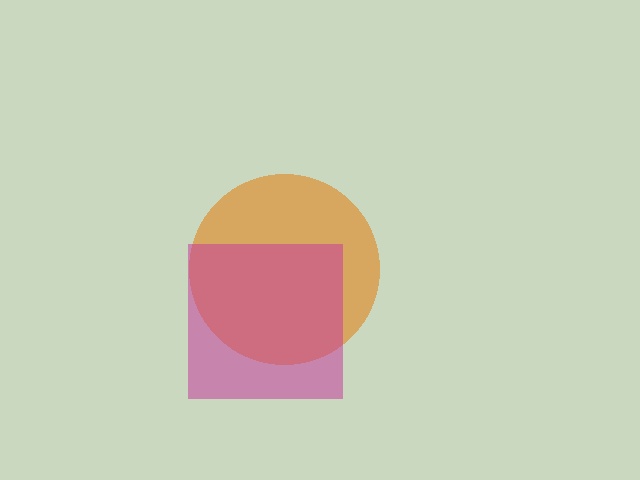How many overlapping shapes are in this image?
There are 2 overlapping shapes in the image.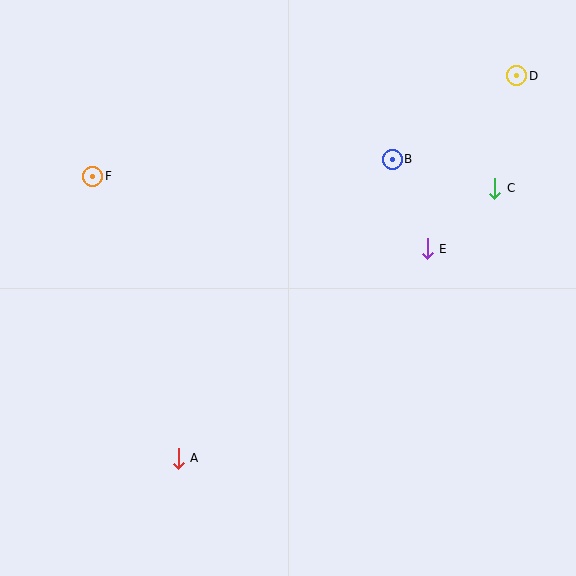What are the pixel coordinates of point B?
Point B is at (392, 159).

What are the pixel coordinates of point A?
Point A is at (178, 458).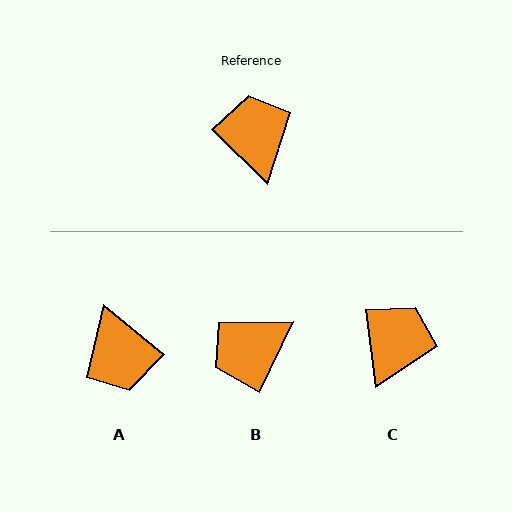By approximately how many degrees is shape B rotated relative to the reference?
Approximately 109 degrees counter-clockwise.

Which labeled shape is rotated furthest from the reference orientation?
A, about 175 degrees away.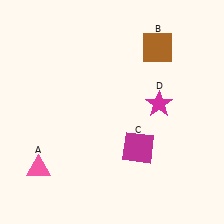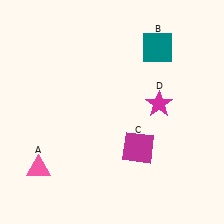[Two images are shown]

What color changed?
The square (B) changed from brown in Image 1 to teal in Image 2.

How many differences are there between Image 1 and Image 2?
There is 1 difference between the two images.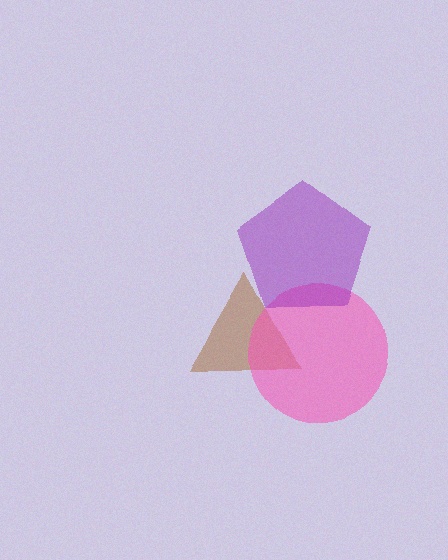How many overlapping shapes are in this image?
There are 3 overlapping shapes in the image.